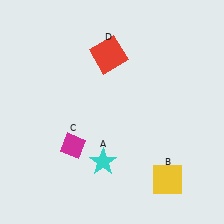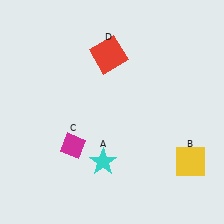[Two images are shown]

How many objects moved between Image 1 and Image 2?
1 object moved between the two images.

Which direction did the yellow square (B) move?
The yellow square (B) moved right.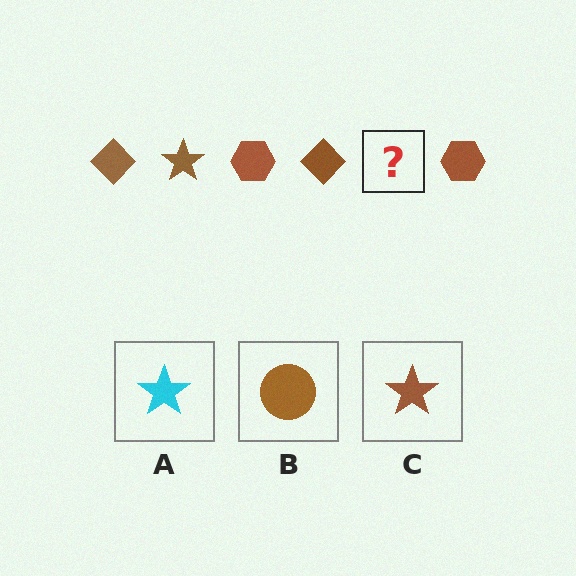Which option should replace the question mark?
Option C.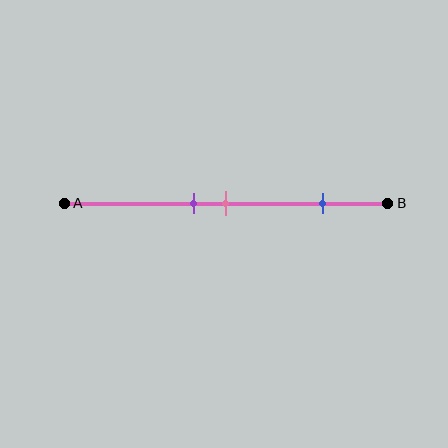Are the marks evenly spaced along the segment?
No, the marks are not evenly spaced.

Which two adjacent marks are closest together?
The purple and pink marks are the closest adjacent pair.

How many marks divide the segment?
There are 3 marks dividing the segment.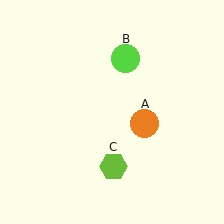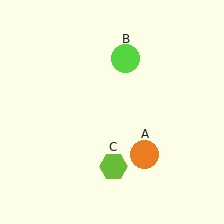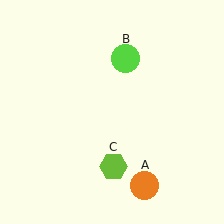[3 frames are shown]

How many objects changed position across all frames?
1 object changed position: orange circle (object A).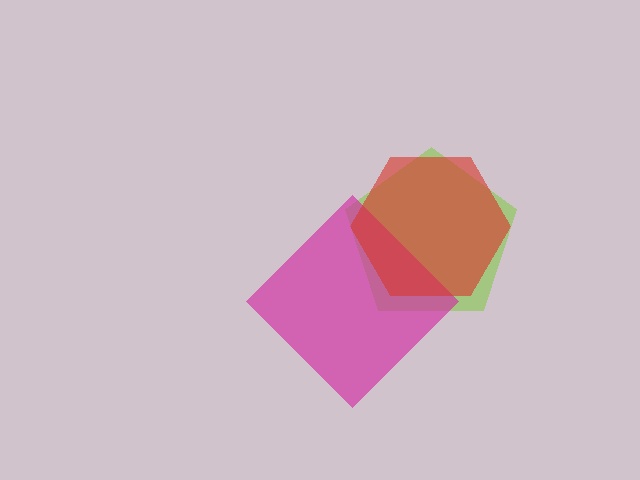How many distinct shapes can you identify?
There are 3 distinct shapes: a lime pentagon, a magenta diamond, a red hexagon.